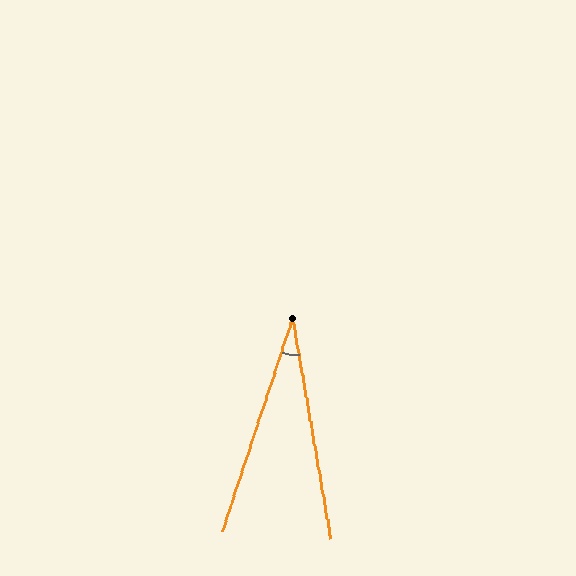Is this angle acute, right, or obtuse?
It is acute.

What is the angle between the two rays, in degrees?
Approximately 28 degrees.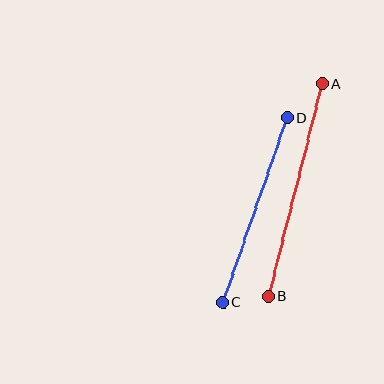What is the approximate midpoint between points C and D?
The midpoint is at approximately (255, 210) pixels.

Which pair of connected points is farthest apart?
Points A and B are farthest apart.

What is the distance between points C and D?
The distance is approximately 196 pixels.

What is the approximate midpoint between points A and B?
The midpoint is at approximately (295, 190) pixels.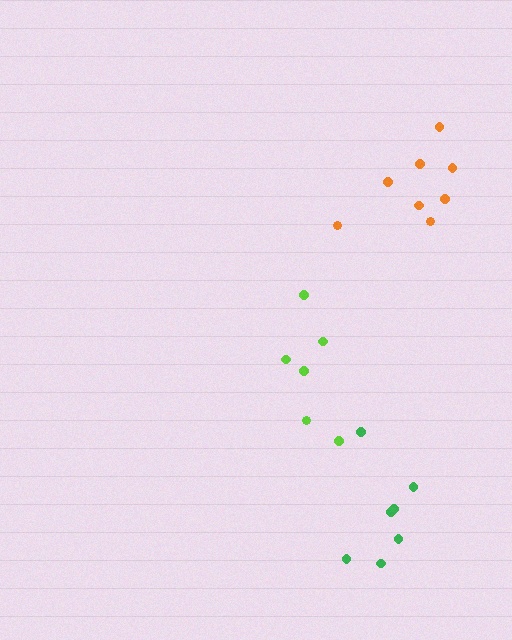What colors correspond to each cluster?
The clusters are colored: green, lime, orange.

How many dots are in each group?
Group 1: 7 dots, Group 2: 6 dots, Group 3: 8 dots (21 total).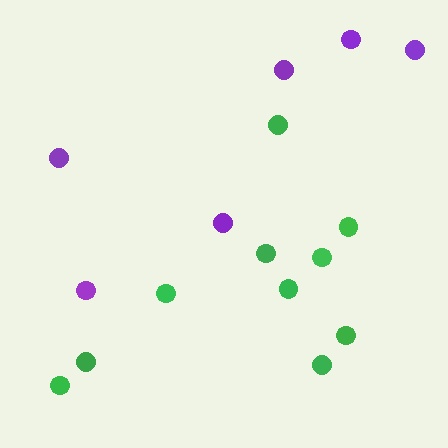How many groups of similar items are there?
There are 2 groups: one group of green circles (10) and one group of purple circles (6).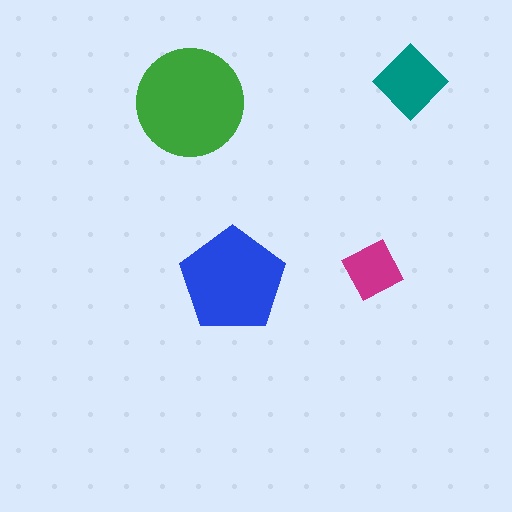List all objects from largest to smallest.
The green circle, the blue pentagon, the teal diamond, the magenta square.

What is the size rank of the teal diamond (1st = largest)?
3rd.